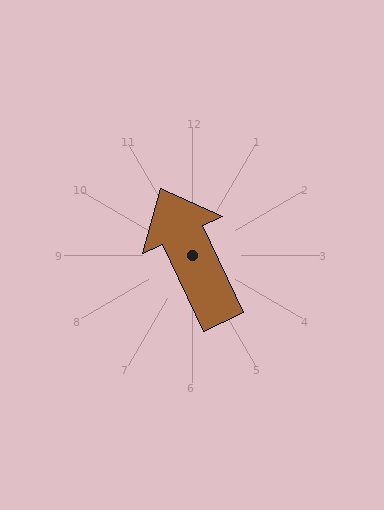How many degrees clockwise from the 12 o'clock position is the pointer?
Approximately 335 degrees.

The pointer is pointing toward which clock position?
Roughly 11 o'clock.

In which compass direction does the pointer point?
Northwest.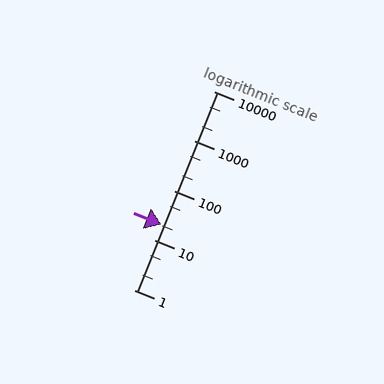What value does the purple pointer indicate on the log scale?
The pointer indicates approximately 21.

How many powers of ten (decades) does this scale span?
The scale spans 4 decades, from 1 to 10000.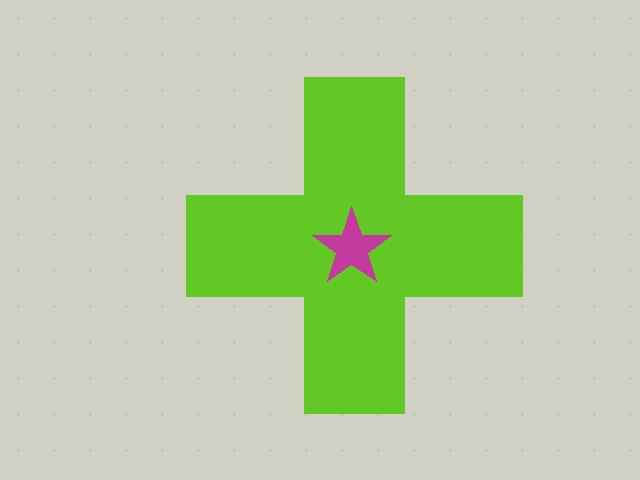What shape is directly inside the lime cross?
The magenta star.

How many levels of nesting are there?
2.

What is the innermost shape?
The magenta star.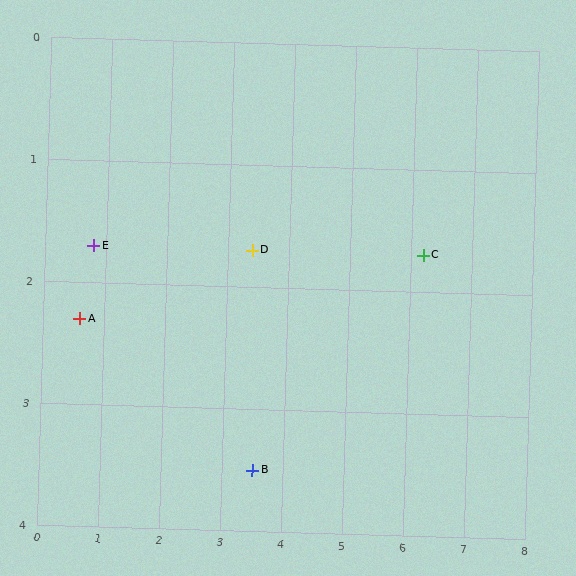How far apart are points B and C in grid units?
Points B and C are about 3.2 grid units apart.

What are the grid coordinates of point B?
Point B is at approximately (3.5, 3.5).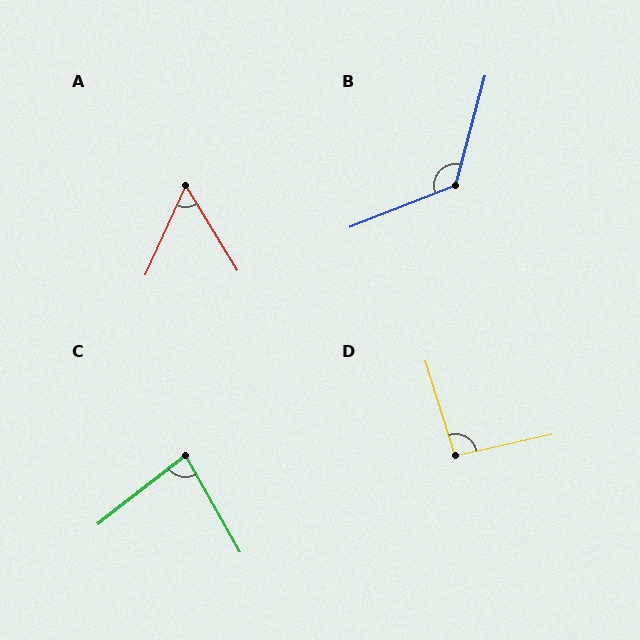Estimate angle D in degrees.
Approximately 94 degrees.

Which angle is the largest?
B, at approximately 126 degrees.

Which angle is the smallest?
A, at approximately 56 degrees.